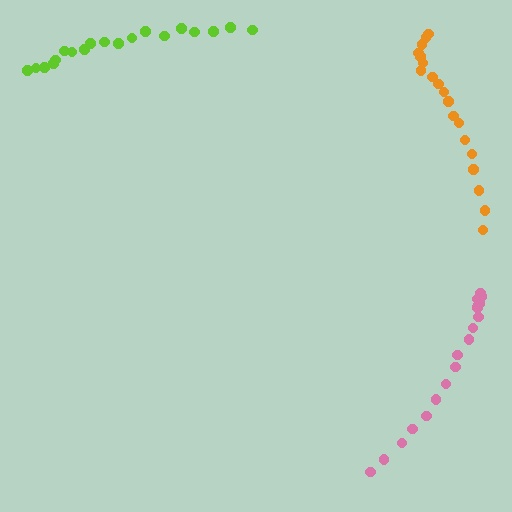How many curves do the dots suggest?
There are 3 distinct paths.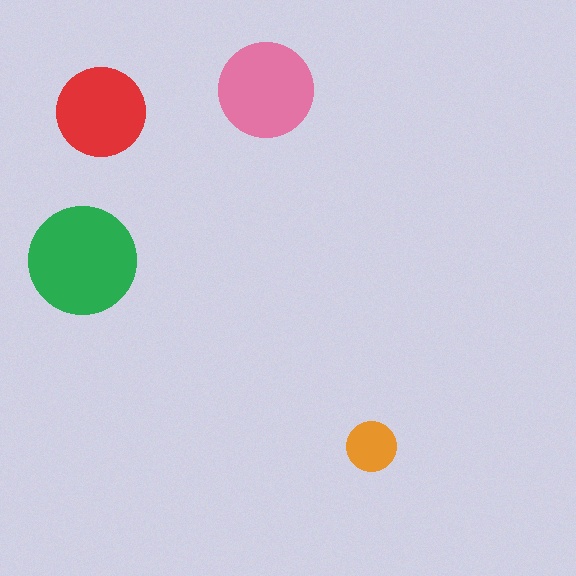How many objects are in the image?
There are 4 objects in the image.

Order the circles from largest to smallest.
the green one, the pink one, the red one, the orange one.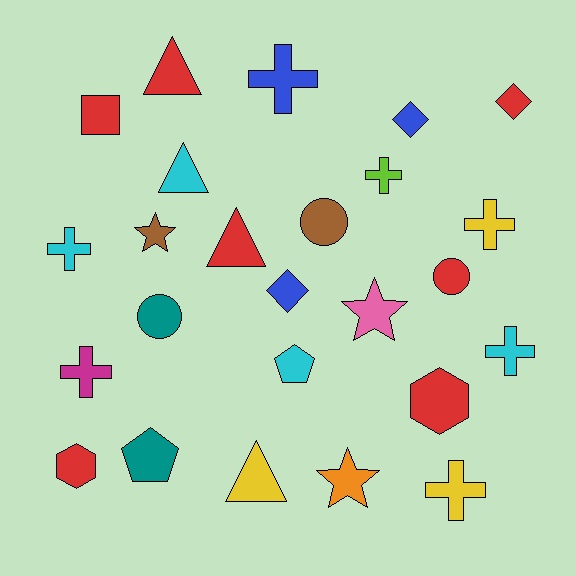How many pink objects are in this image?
There is 1 pink object.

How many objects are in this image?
There are 25 objects.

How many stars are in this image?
There are 3 stars.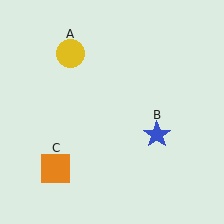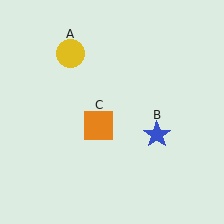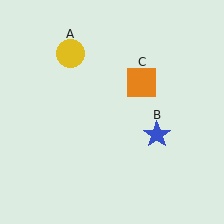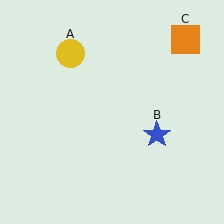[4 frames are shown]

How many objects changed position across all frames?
1 object changed position: orange square (object C).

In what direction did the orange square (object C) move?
The orange square (object C) moved up and to the right.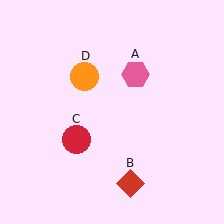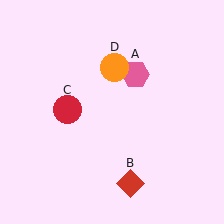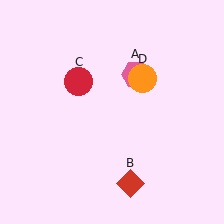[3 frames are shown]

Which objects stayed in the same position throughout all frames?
Pink hexagon (object A) and red diamond (object B) remained stationary.